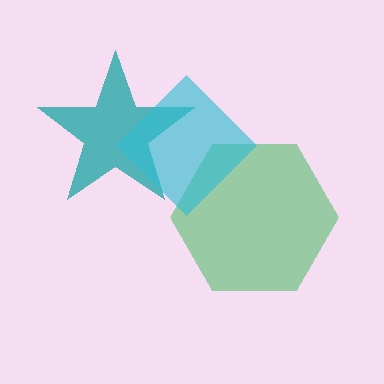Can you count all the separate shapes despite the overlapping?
Yes, there are 3 separate shapes.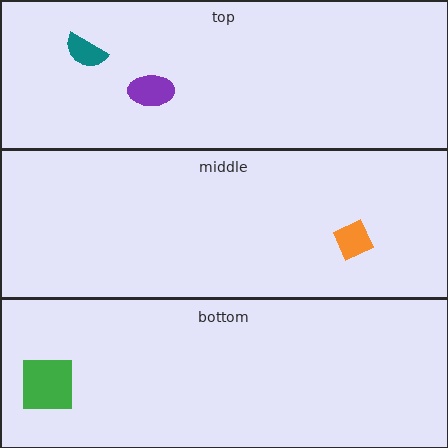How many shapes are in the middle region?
1.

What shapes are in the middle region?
The orange diamond.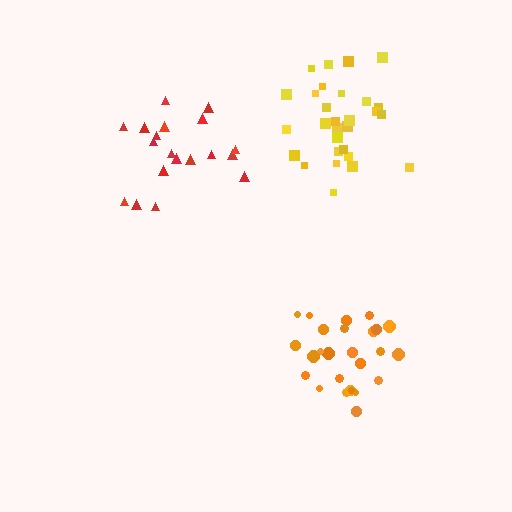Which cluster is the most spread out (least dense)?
Red.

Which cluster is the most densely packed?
Orange.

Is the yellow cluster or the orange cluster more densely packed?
Orange.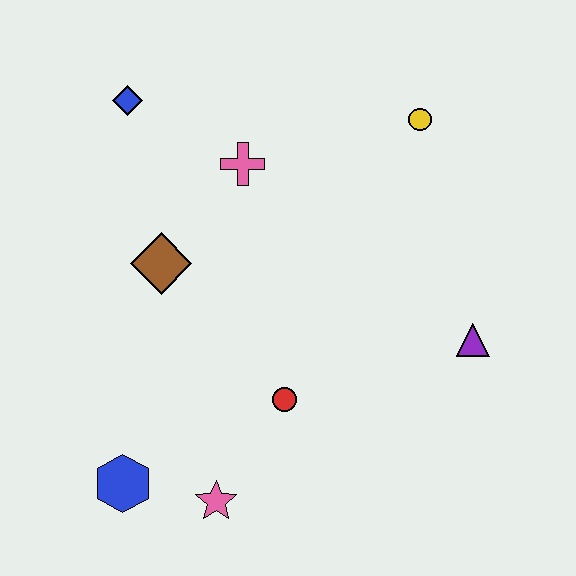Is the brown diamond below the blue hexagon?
No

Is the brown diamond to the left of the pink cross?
Yes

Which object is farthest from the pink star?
The yellow circle is farthest from the pink star.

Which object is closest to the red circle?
The pink star is closest to the red circle.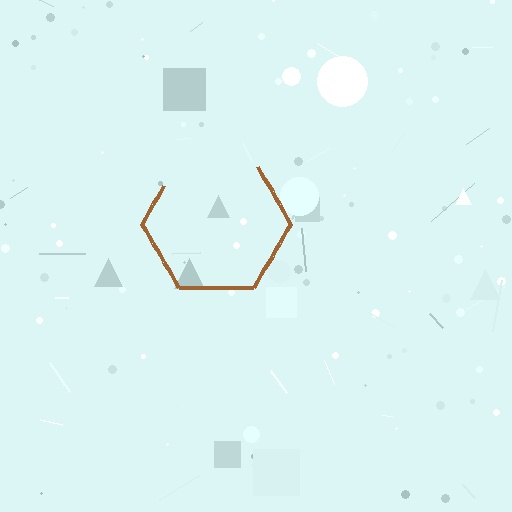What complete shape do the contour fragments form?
The contour fragments form a hexagon.